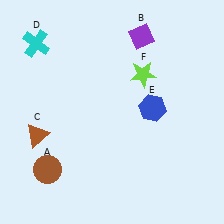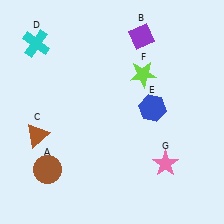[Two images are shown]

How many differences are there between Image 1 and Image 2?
There is 1 difference between the two images.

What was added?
A pink star (G) was added in Image 2.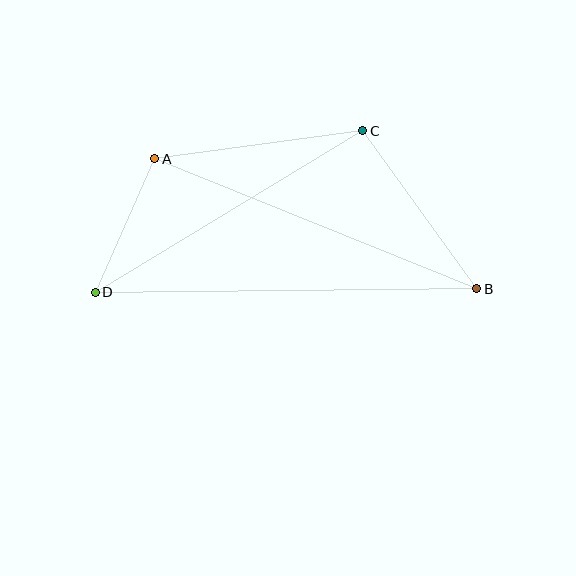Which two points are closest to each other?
Points A and D are closest to each other.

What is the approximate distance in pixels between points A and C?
The distance between A and C is approximately 210 pixels.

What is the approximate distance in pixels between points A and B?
The distance between A and B is approximately 347 pixels.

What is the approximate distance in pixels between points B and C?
The distance between B and C is approximately 195 pixels.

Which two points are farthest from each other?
Points B and D are farthest from each other.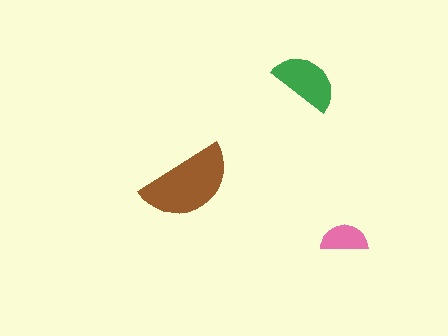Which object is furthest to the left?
The brown semicircle is leftmost.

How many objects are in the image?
There are 3 objects in the image.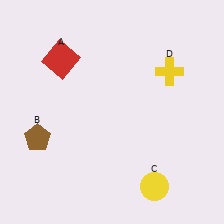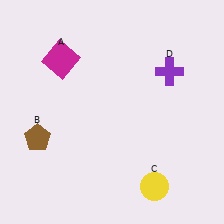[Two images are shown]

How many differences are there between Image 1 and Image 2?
There are 2 differences between the two images.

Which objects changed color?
A changed from red to magenta. D changed from yellow to purple.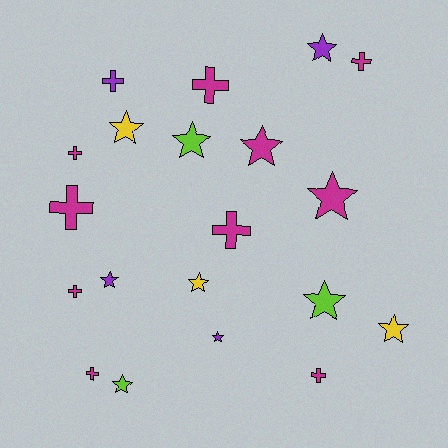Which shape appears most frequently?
Star, with 11 objects.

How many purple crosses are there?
There is 1 purple cross.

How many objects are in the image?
There are 20 objects.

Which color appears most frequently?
Magenta, with 10 objects.